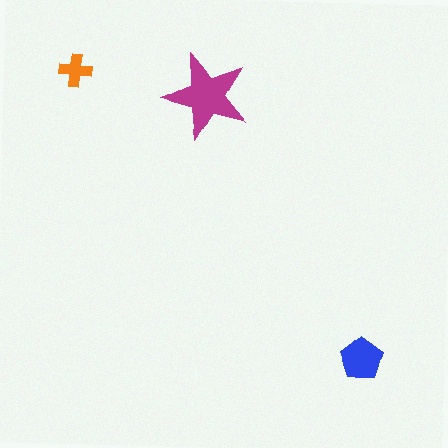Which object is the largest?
The magenta star.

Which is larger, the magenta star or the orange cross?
The magenta star.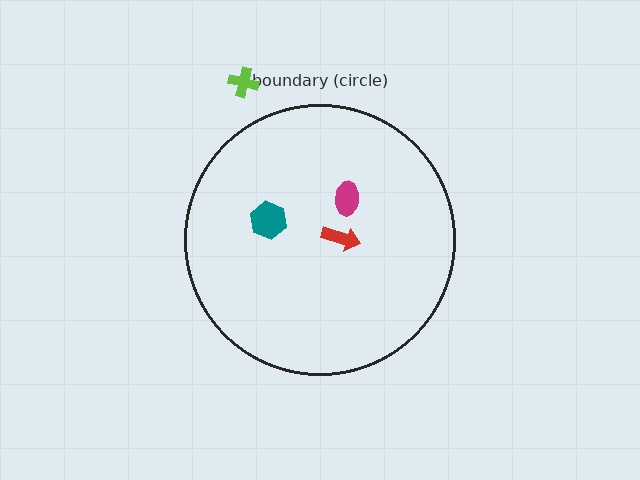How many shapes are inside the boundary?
3 inside, 1 outside.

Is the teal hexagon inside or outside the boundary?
Inside.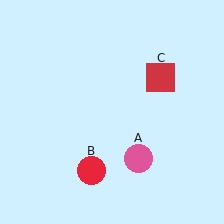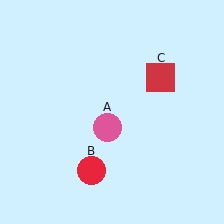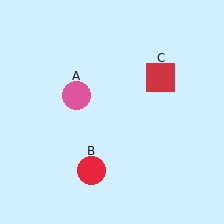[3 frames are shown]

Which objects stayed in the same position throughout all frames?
Red circle (object B) and red square (object C) remained stationary.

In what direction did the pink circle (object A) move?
The pink circle (object A) moved up and to the left.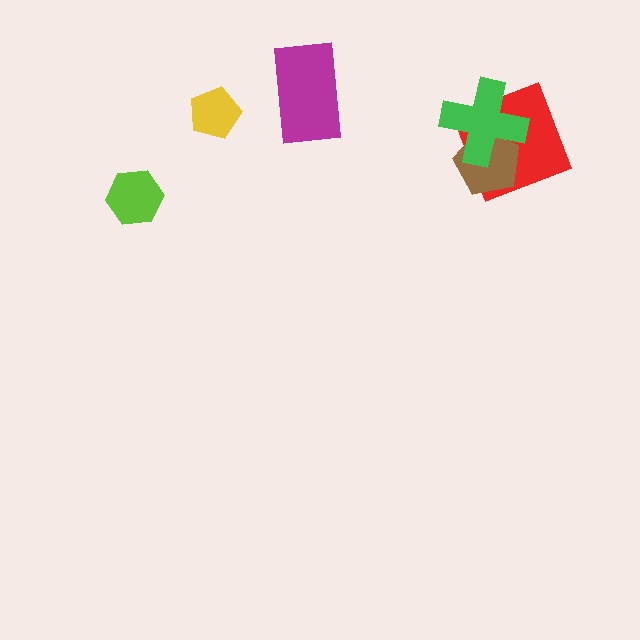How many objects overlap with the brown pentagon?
2 objects overlap with the brown pentagon.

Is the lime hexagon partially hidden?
No, no other shape covers it.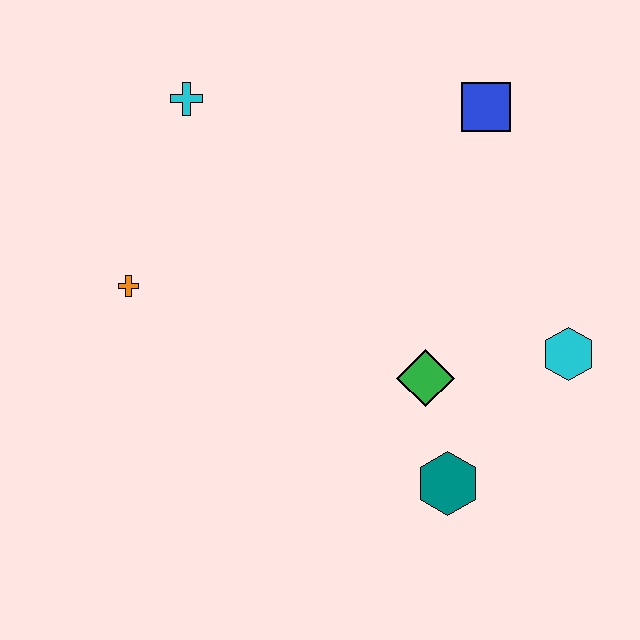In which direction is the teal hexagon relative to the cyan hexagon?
The teal hexagon is below the cyan hexagon.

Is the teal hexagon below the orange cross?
Yes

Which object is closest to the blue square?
The cyan hexagon is closest to the blue square.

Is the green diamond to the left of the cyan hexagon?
Yes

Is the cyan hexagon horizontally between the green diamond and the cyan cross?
No